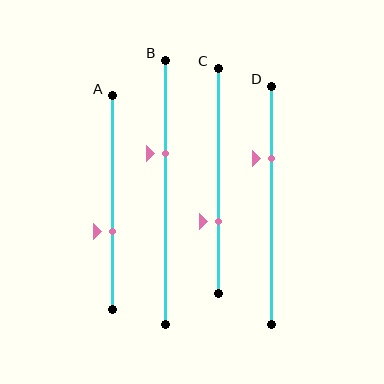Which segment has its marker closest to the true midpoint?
Segment A has its marker closest to the true midpoint.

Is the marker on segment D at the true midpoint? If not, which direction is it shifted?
No, the marker on segment D is shifted upward by about 20% of the segment length.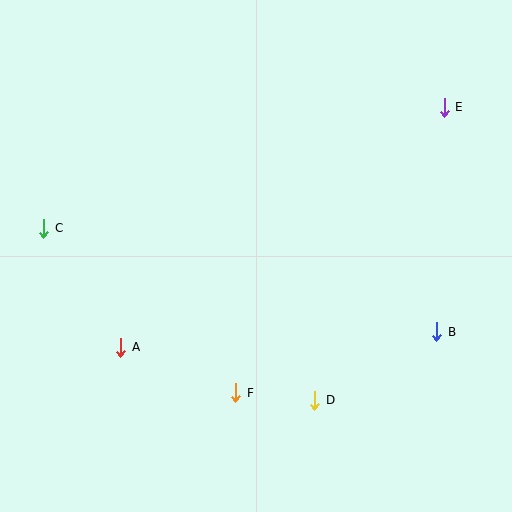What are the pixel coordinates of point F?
Point F is at (236, 393).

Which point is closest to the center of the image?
Point F at (236, 393) is closest to the center.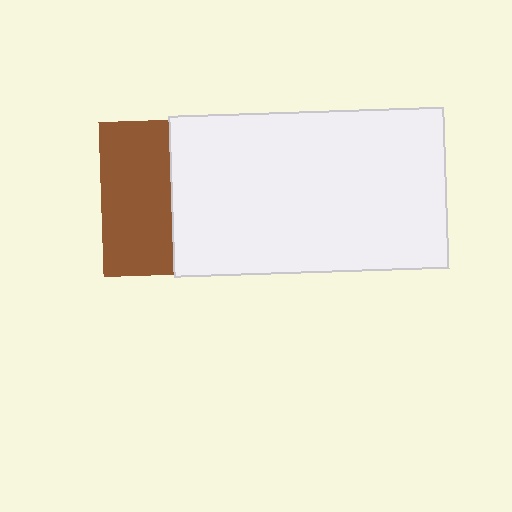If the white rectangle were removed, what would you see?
You would see the complete brown square.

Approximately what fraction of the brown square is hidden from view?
Roughly 55% of the brown square is hidden behind the white rectangle.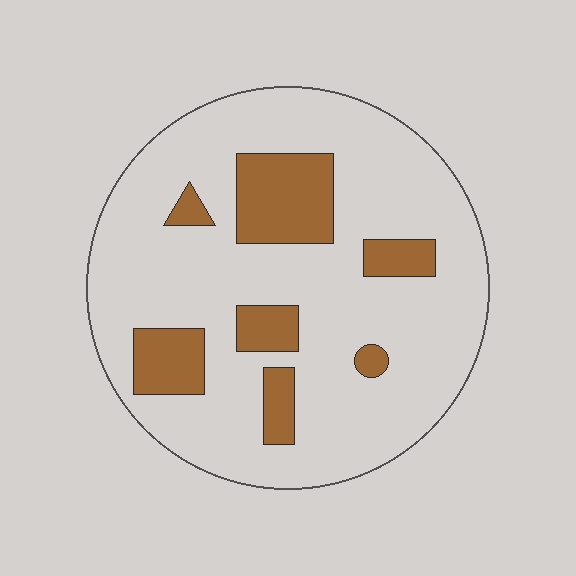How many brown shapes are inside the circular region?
7.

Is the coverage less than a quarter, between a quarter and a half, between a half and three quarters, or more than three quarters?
Less than a quarter.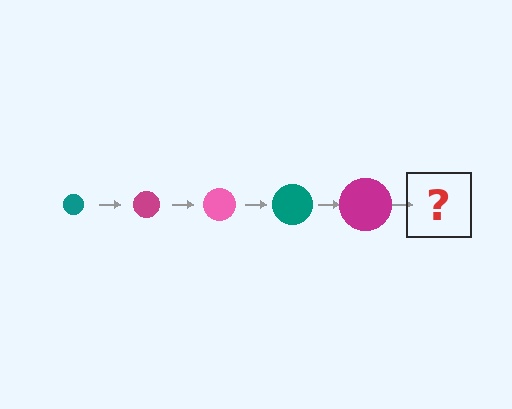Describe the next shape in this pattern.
It should be a pink circle, larger than the previous one.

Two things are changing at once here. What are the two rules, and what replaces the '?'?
The two rules are that the circle grows larger each step and the color cycles through teal, magenta, and pink. The '?' should be a pink circle, larger than the previous one.